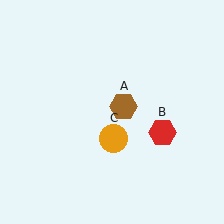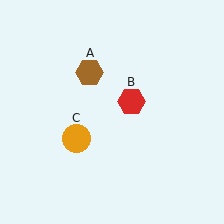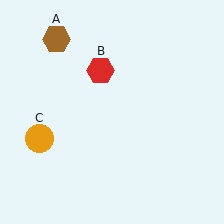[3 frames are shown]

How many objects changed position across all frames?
3 objects changed position: brown hexagon (object A), red hexagon (object B), orange circle (object C).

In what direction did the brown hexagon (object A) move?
The brown hexagon (object A) moved up and to the left.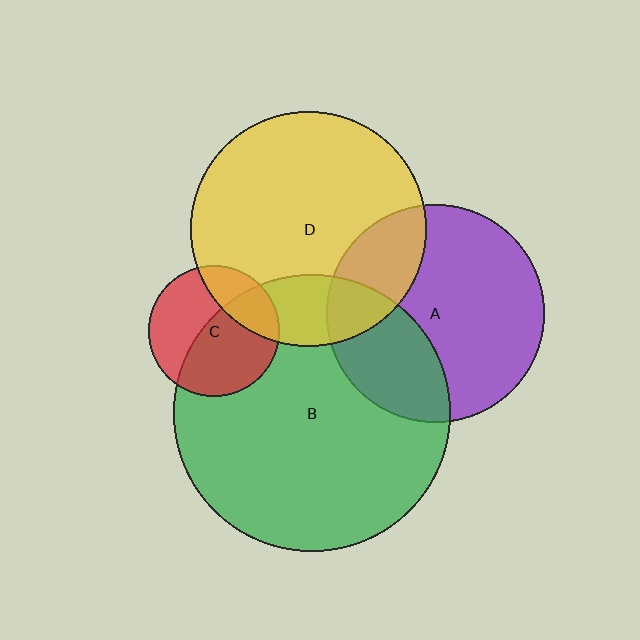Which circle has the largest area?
Circle B (green).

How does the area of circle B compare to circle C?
Approximately 4.5 times.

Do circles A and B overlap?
Yes.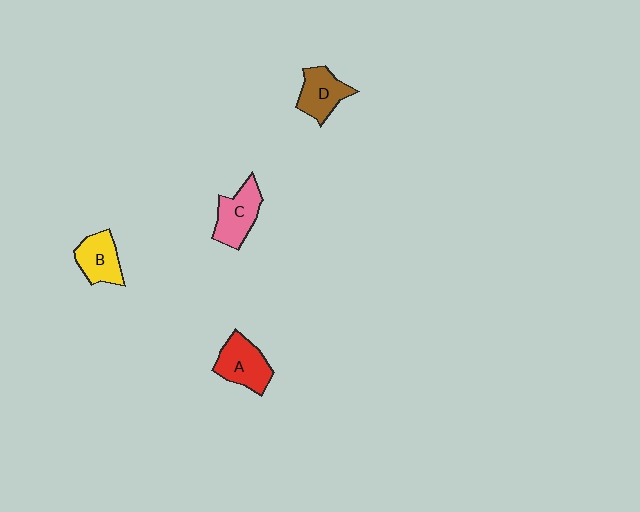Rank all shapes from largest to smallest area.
From largest to smallest: A (red), C (pink), D (brown), B (yellow).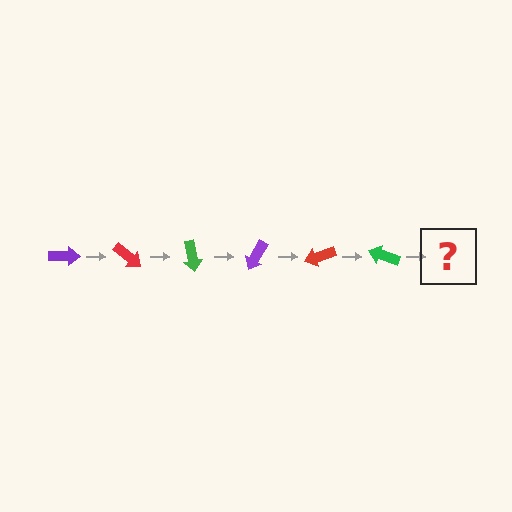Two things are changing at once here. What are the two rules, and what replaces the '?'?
The two rules are that it rotates 40 degrees each step and the color cycles through purple, red, and green. The '?' should be a purple arrow, rotated 240 degrees from the start.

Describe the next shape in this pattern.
It should be a purple arrow, rotated 240 degrees from the start.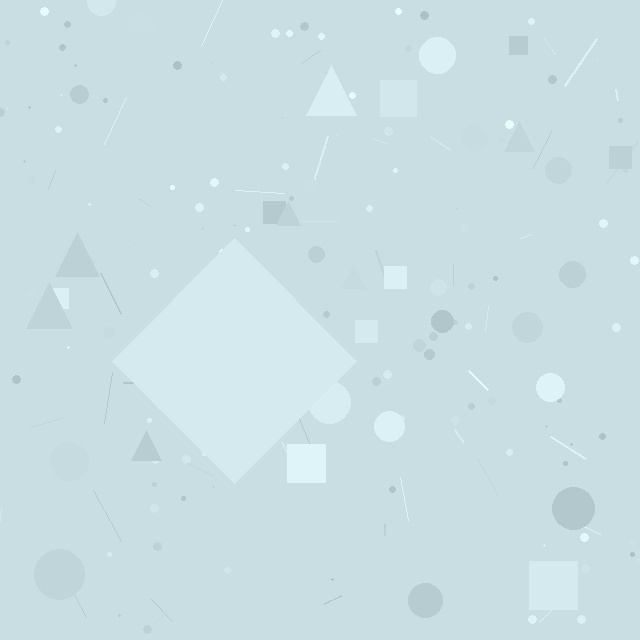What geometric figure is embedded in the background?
A diamond is embedded in the background.